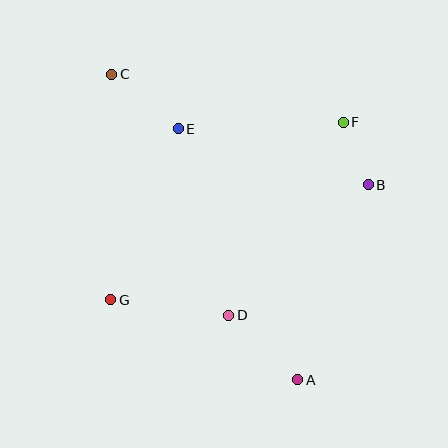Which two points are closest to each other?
Points B and F are closest to each other.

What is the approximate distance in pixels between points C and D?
The distance between C and D is approximately 268 pixels.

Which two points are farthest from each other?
Points A and C are farthest from each other.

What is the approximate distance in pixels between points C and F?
The distance between C and F is approximately 237 pixels.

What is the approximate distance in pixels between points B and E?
The distance between B and E is approximately 198 pixels.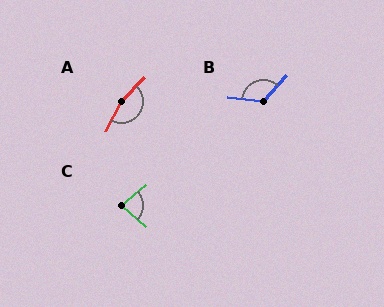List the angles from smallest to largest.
C (80°), B (126°), A (164°).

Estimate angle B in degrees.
Approximately 126 degrees.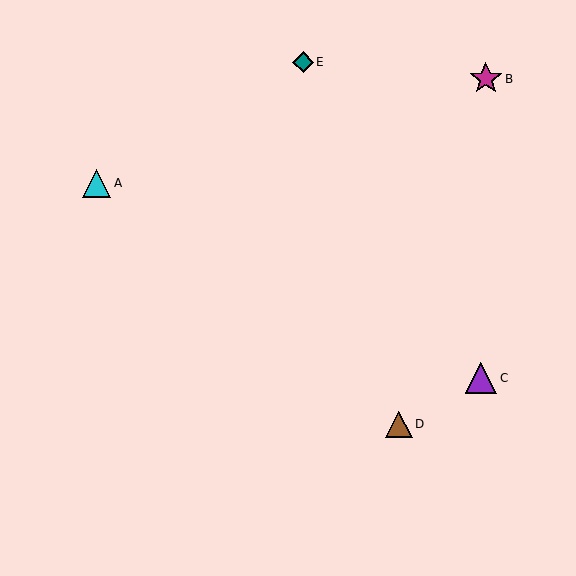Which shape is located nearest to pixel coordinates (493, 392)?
The purple triangle (labeled C) at (481, 378) is nearest to that location.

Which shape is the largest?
The magenta star (labeled B) is the largest.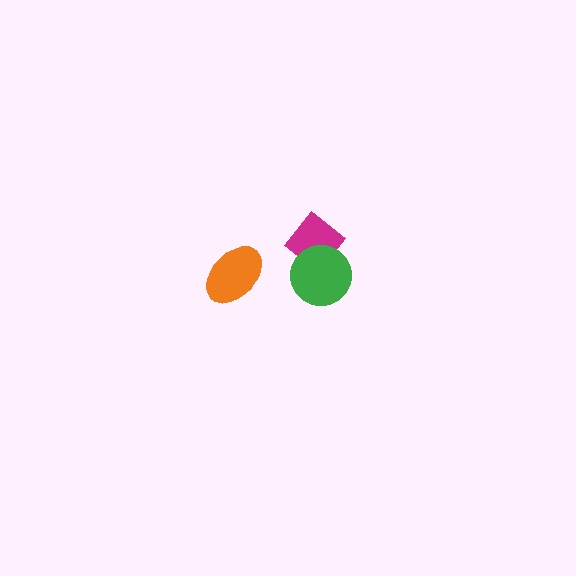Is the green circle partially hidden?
No, no other shape covers it.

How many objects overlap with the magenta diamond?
1 object overlaps with the magenta diamond.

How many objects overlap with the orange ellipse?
0 objects overlap with the orange ellipse.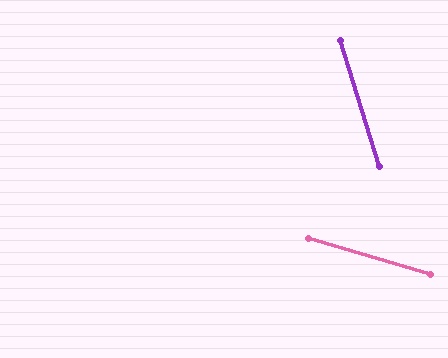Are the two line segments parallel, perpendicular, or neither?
Neither parallel nor perpendicular — they differ by about 57°.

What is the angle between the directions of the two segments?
Approximately 57 degrees.